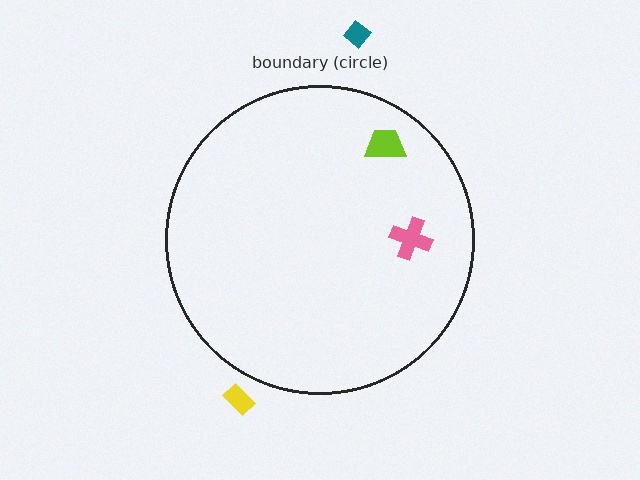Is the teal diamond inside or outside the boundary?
Outside.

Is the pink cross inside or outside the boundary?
Inside.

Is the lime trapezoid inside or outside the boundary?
Inside.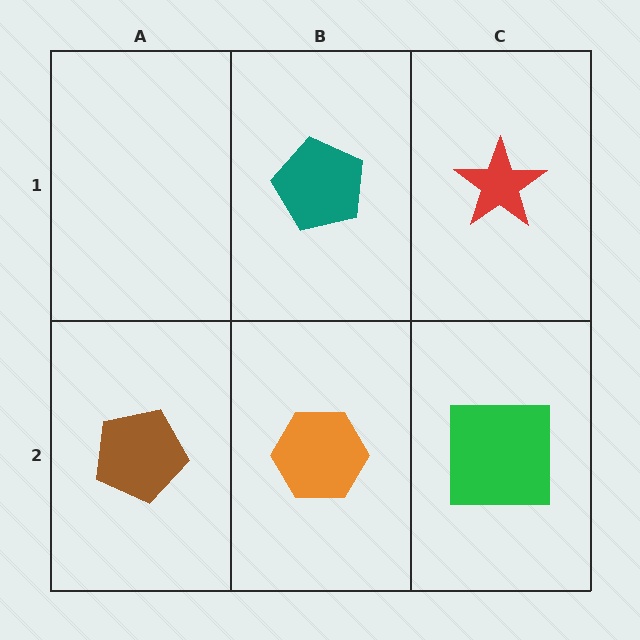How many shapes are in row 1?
2 shapes.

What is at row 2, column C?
A green square.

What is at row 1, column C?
A red star.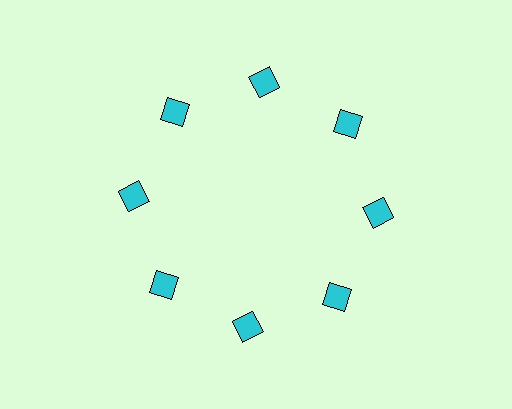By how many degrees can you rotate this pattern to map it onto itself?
The pattern maps onto itself every 45 degrees of rotation.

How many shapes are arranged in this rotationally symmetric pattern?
There are 8 shapes, arranged in 8 groups of 1.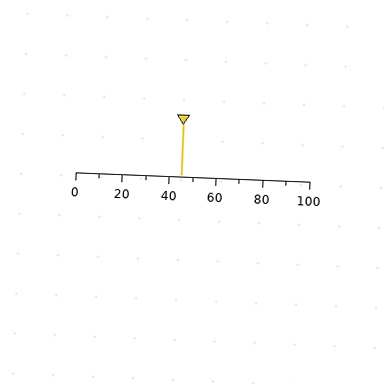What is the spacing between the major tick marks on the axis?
The major ticks are spaced 20 apart.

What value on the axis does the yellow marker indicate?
The marker indicates approximately 45.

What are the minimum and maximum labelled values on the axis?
The axis runs from 0 to 100.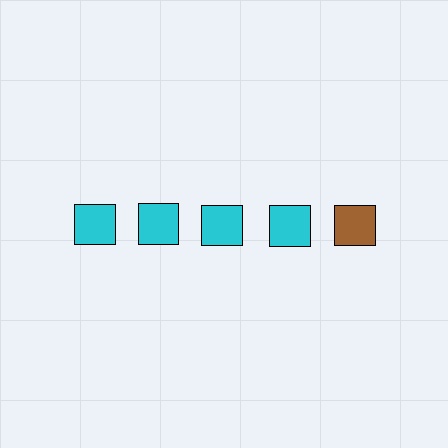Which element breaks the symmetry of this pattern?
The brown square in the top row, rightmost column breaks the symmetry. All other shapes are cyan squares.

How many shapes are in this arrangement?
There are 5 shapes arranged in a grid pattern.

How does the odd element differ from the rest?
It has a different color: brown instead of cyan.